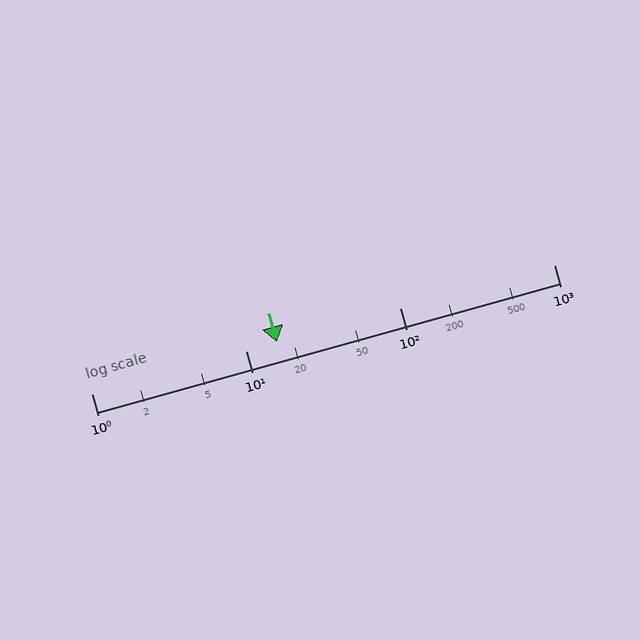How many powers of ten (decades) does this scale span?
The scale spans 3 decades, from 1 to 1000.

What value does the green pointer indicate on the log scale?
The pointer indicates approximately 16.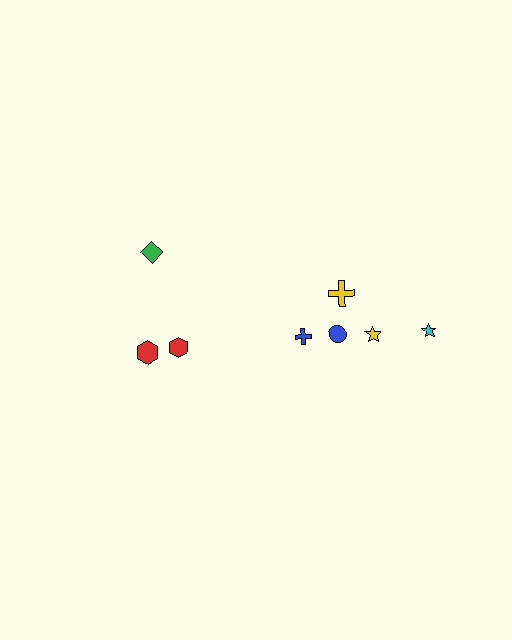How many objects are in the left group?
There are 3 objects.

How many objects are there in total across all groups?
There are 8 objects.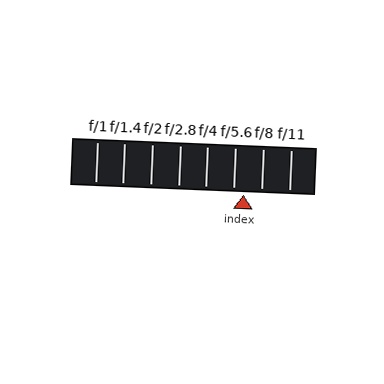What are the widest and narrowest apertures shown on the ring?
The widest aperture shown is f/1 and the narrowest is f/11.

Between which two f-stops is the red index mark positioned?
The index mark is between f/5.6 and f/8.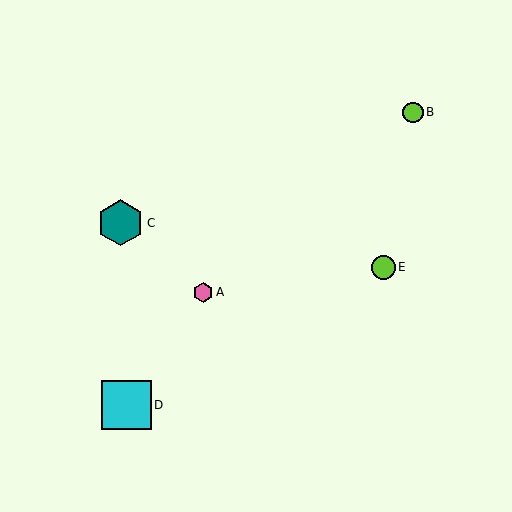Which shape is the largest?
The cyan square (labeled D) is the largest.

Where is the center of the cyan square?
The center of the cyan square is at (126, 405).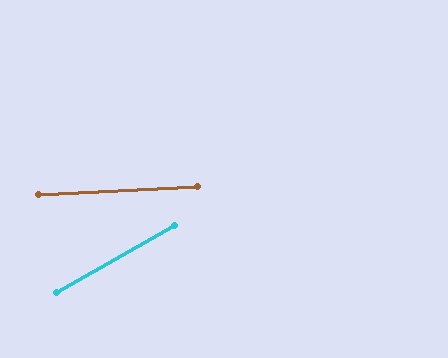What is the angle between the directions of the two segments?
Approximately 26 degrees.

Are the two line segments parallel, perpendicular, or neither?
Neither parallel nor perpendicular — they differ by about 26°.